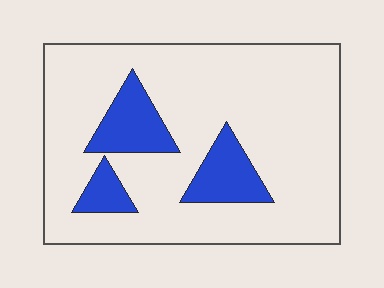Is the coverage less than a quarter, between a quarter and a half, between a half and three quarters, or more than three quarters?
Less than a quarter.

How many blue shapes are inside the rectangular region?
3.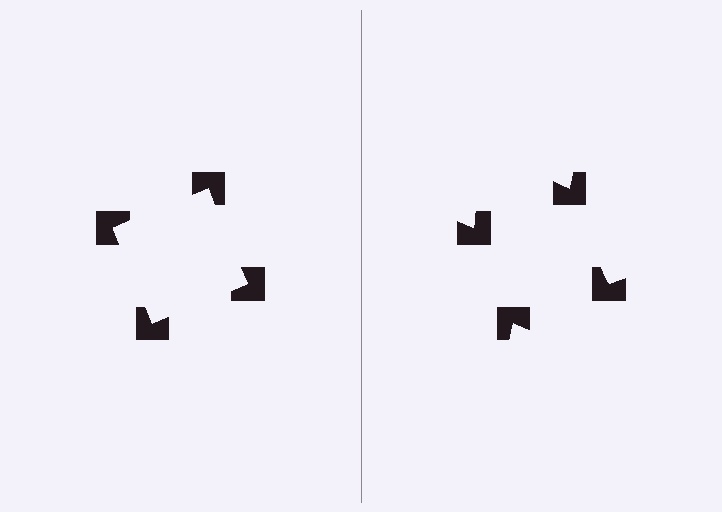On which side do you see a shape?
An illusory square appears on the left side. On the right side the wedge cuts are rotated, so no coherent shape forms.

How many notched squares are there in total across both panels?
8 — 4 on each side.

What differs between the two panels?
The notched squares are positioned identically on both sides; only the wedge orientations differ. On the left they align to a square; on the right they are misaligned.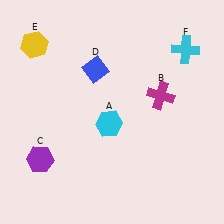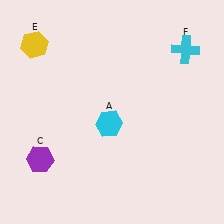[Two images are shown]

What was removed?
The blue diamond (D), the magenta cross (B) were removed in Image 2.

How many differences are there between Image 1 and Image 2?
There are 2 differences between the two images.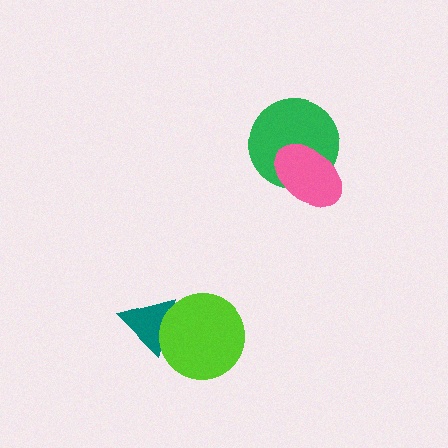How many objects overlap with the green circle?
1 object overlaps with the green circle.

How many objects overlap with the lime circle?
1 object overlaps with the lime circle.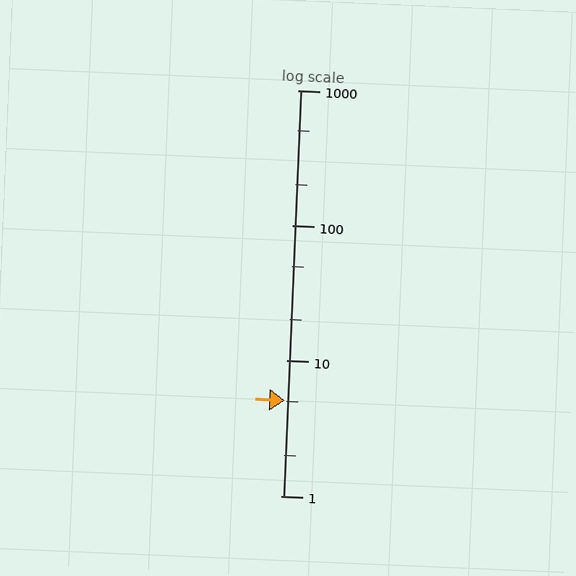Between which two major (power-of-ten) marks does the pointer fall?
The pointer is between 1 and 10.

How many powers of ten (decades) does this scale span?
The scale spans 3 decades, from 1 to 1000.